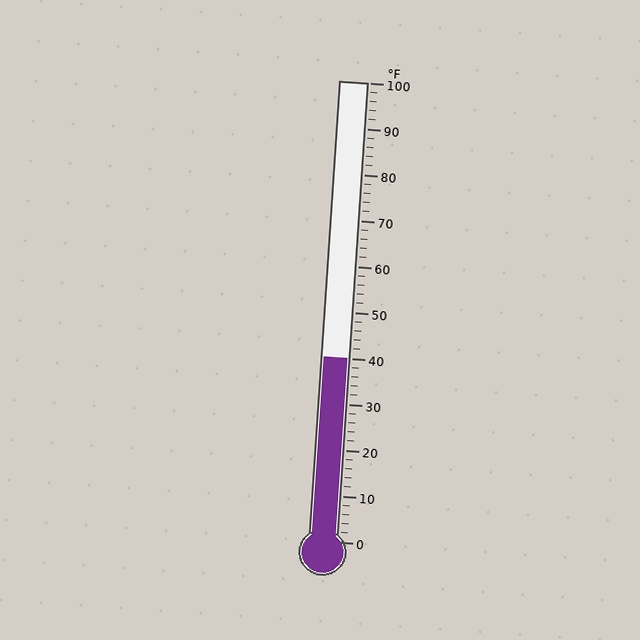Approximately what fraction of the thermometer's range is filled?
The thermometer is filled to approximately 40% of its range.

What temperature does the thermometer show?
The thermometer shows approximately 40°F.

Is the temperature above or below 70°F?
The temperature is below 70°F.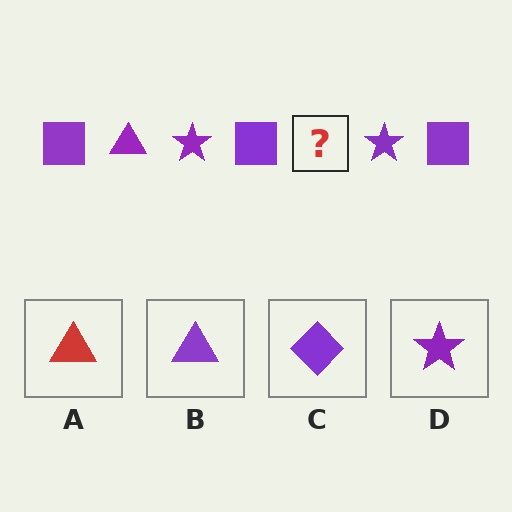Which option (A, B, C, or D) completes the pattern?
B.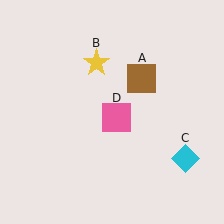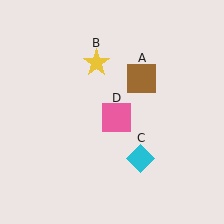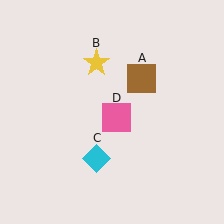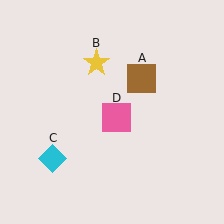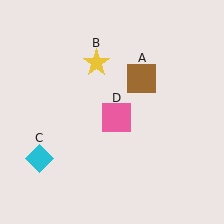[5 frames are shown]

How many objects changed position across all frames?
1 object changed position: cyan diamond (object C).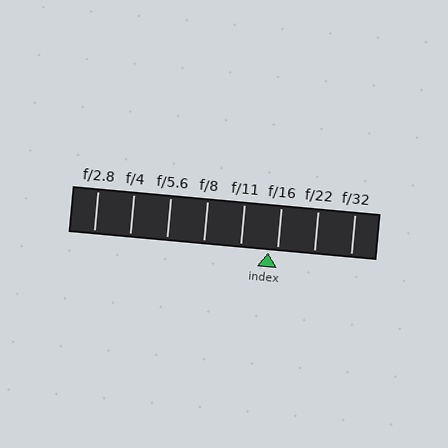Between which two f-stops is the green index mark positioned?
The index mark is between f/11 and f/16.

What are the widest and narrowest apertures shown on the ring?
The widest aperture shown is f/2.8 and the narrowest is f/32.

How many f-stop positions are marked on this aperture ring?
There are 8 f-stop positions marked.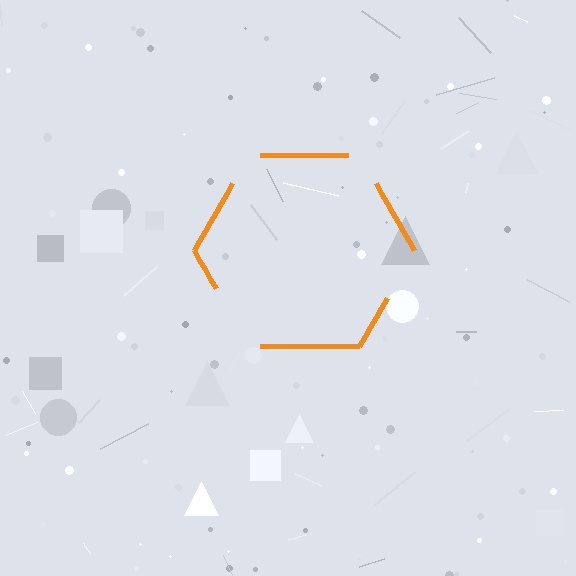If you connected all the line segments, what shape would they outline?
They would outline a hexagon.